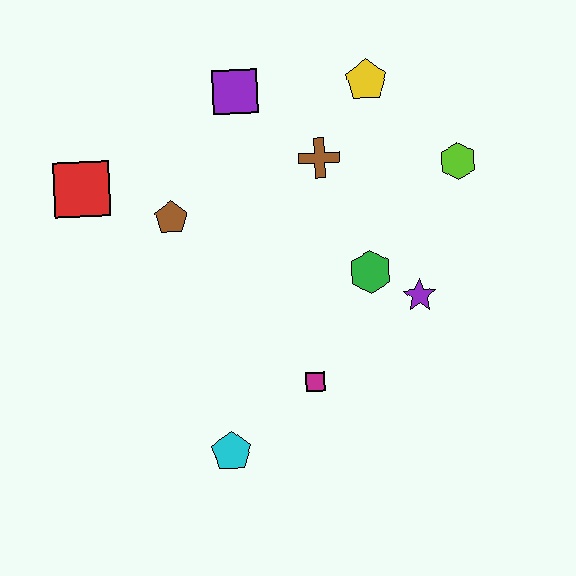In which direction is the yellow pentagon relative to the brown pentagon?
The yellow pentagon is to the right of the brown pentagon.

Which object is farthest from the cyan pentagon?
The yellow pentagon is farthest from the cyan pentagon.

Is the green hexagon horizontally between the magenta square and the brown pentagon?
No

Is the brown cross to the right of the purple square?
Yes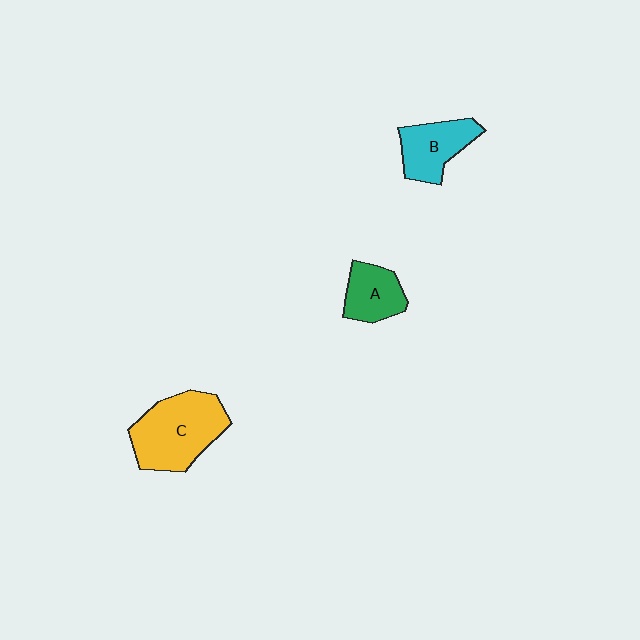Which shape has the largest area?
Shape C (yellow).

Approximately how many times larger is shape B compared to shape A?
Approximately 1.2 times.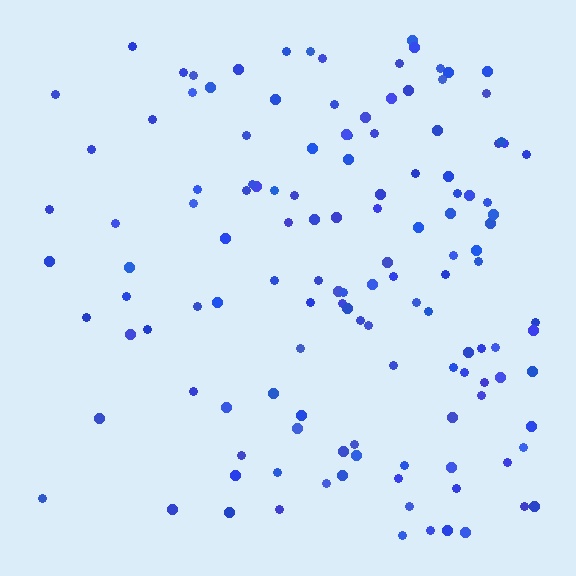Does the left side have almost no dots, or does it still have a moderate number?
Still a moderate number, just noticeably fewer than the right.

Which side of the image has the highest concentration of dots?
The right.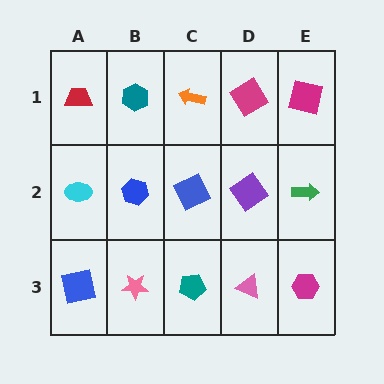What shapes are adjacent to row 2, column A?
A red trapezoid (row 1, column A), a blue square (row 3, column A), a blue hexagon (row 2, column B).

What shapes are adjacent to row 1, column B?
A blue hexagon (row 2, column B), a red trapezoid (row 1, column A), an orange arrow (row 1, column C).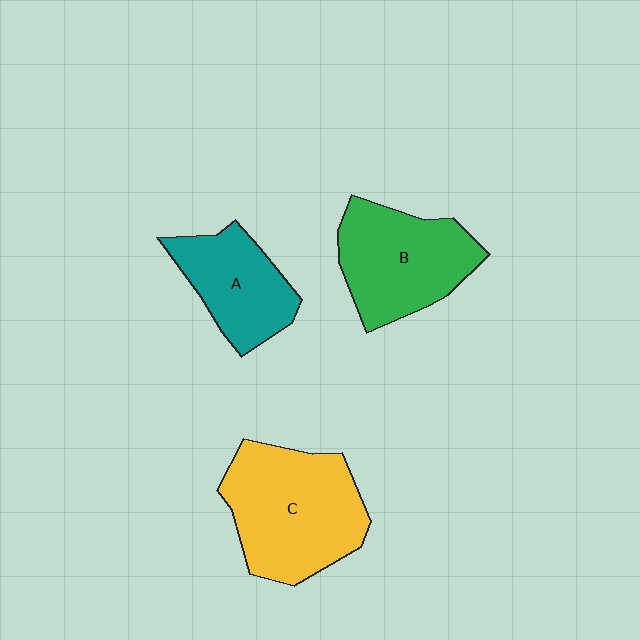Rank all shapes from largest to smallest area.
From largest to smallest: C (yellow), B (green), A (teal).